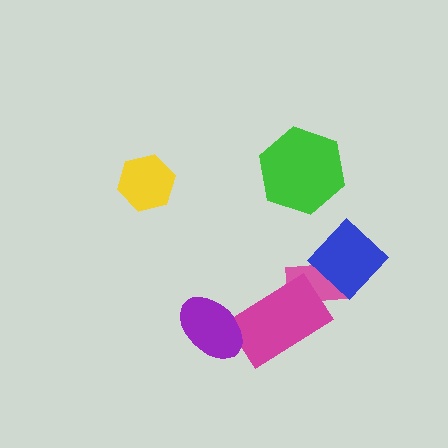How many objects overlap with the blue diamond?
1 object overlaps with the blue diamond.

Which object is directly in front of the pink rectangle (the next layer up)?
The magenta rectangle is directly in front of the pink rectangle.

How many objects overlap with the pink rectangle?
2 objects overlap with the pink rectangle.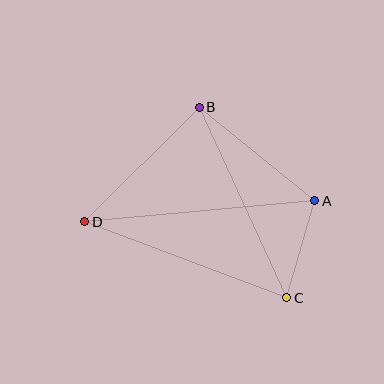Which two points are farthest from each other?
Points A and D are farthest from each other.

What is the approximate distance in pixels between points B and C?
The distance between B and C is approximately 210 pixels.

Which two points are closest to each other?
Points A and C are closest to each other.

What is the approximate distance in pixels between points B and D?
The distance between B and D is approximately 162 pixels.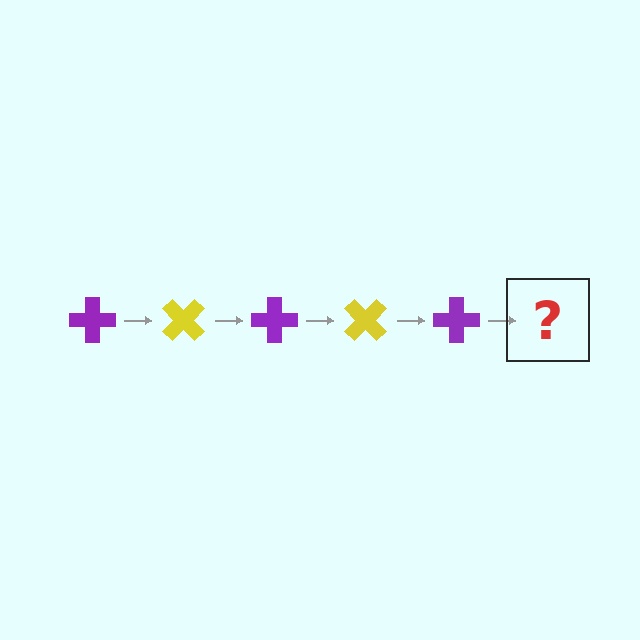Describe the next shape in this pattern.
It should be a yellow cross, rotated 225 degrees from the start.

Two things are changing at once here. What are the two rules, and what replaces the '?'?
The two rules are that it rotates 45 degrees each step and the color cycles through purple and yellow. The '?' should be a yellow cross, rotated 225 degrees from the start.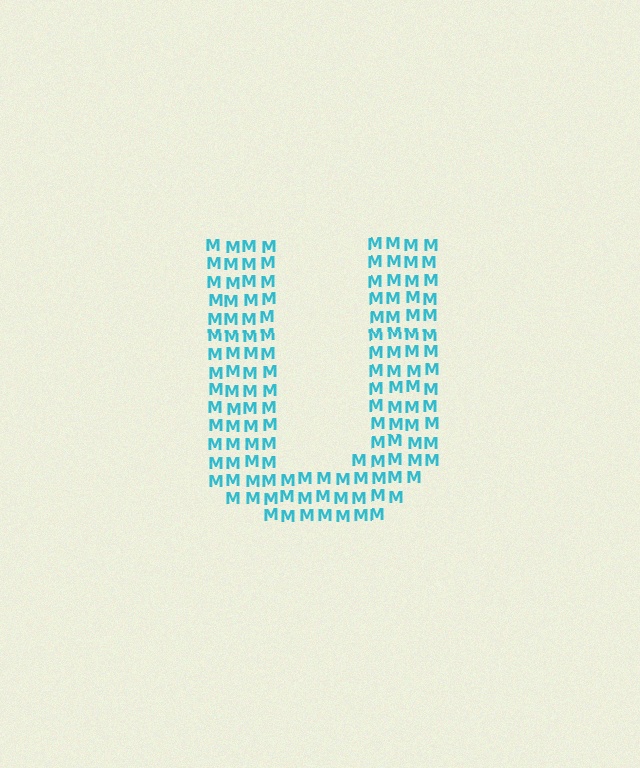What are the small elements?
The small elements are letter M's.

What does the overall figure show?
The overall figure shows the letter U.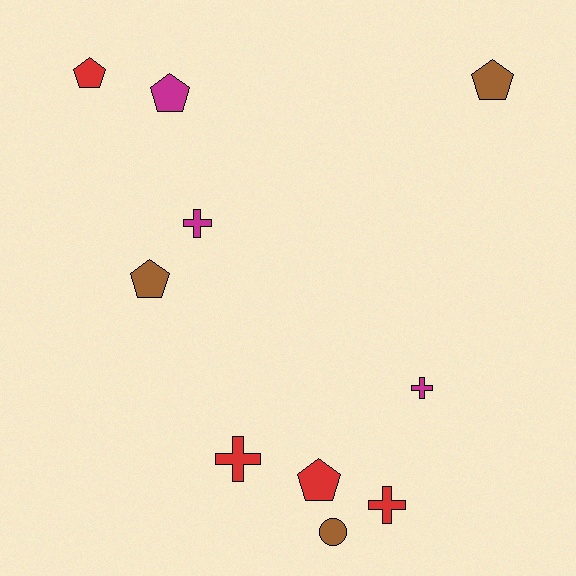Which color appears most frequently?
Red, with 4 objects.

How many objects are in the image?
There are 10 objects.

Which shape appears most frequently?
Pentagon, with 5 objects.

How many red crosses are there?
There are 2 red crosses.